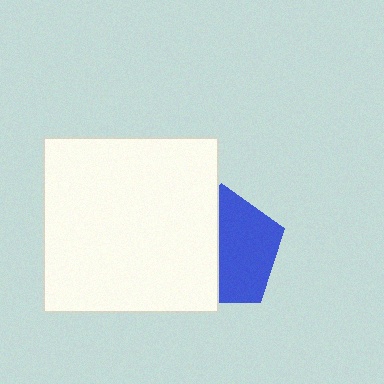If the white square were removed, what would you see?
You would see the complete blue pentagon.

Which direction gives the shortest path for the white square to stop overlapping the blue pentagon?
Moving left gives the shortest separation.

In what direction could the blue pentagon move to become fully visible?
The blue pentagon could move right. That would shift it out from behind the white square entirely.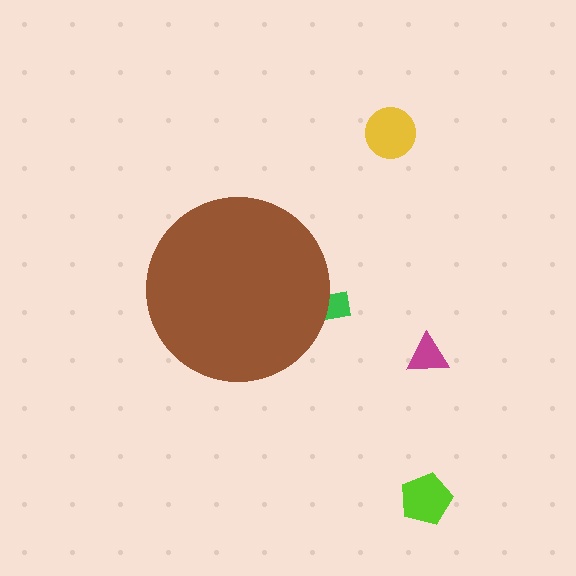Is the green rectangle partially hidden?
Yes, the green rectangle is partially hidden behind the brown circle.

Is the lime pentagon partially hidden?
No, the lime pentagon is fully visible.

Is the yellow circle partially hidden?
No, the yellow circle is fully visible.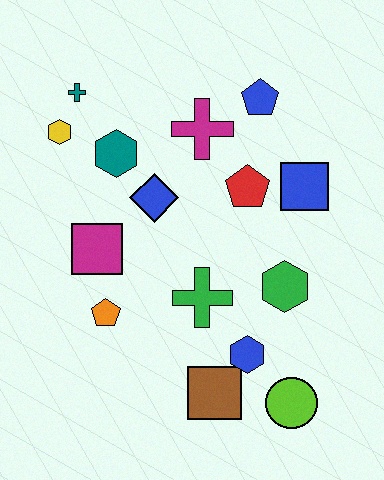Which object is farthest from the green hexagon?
The teal cross is farthest from the green hexagon.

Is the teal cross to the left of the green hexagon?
Yes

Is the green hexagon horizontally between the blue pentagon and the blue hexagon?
No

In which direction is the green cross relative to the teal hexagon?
The green cross is below the teal hexagon.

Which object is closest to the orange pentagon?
The magenta square is closest to the orange pentagon.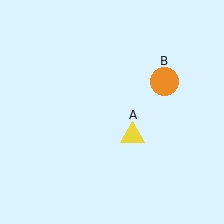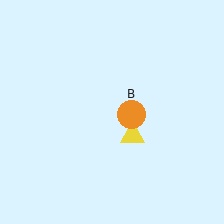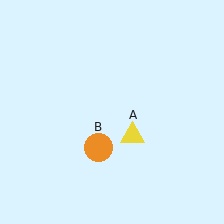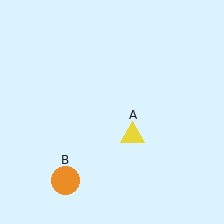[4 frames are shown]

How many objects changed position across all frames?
1 object changed position: orange circle (object B).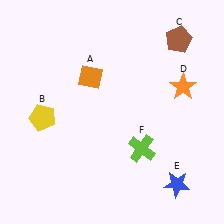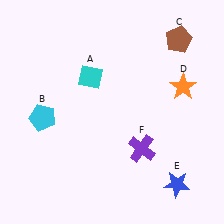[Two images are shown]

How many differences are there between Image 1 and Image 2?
There are 3 differences between the two images.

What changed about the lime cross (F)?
In Image 1, F is lime. In Image 2, it changed to purple.